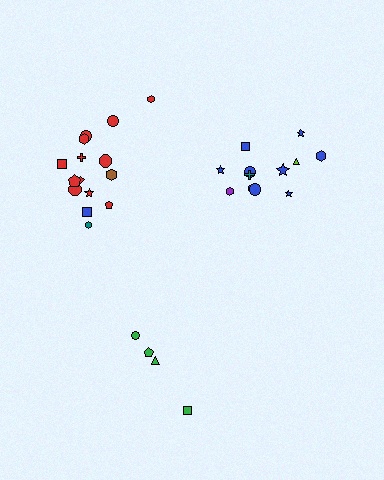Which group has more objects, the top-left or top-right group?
The top-left group.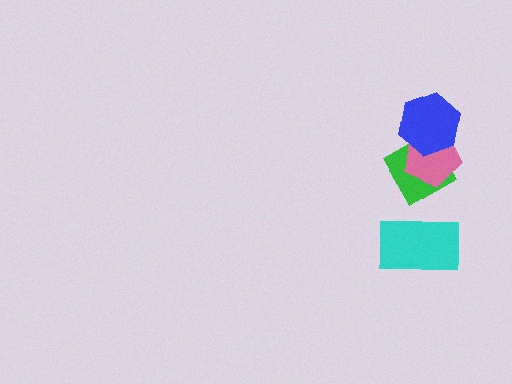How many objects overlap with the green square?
2 objects overlap with the green square.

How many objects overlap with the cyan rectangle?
0 objects overlap with the cyan rectangle.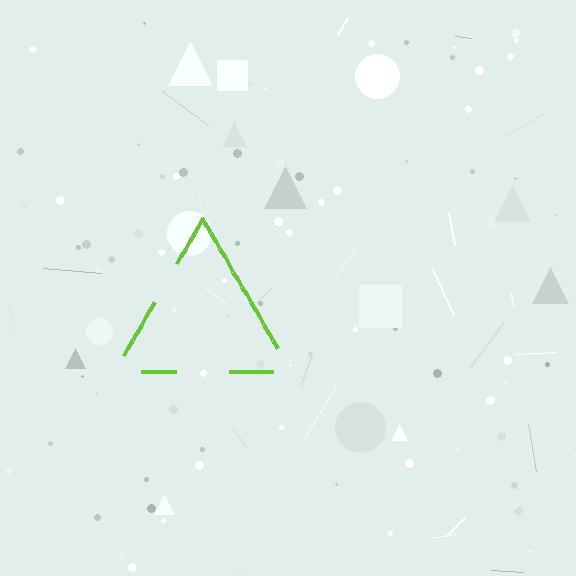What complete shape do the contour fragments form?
The contour fragments form a triangle.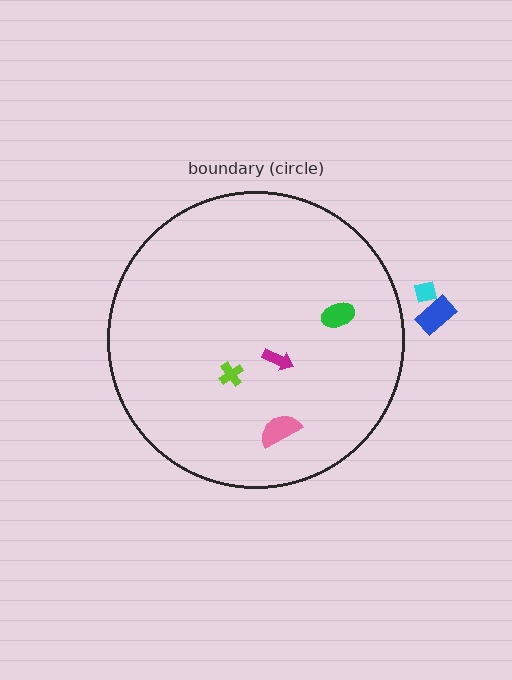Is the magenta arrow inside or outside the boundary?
Inside.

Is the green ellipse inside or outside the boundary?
Inside.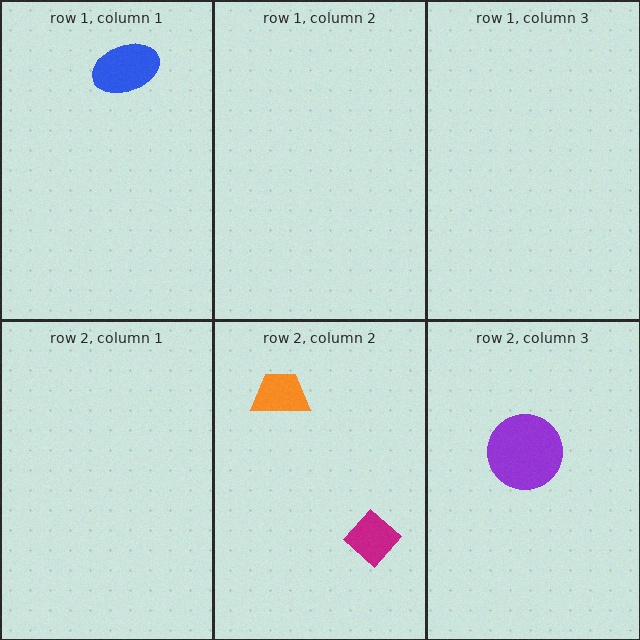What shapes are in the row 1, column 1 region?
The blue ellipse.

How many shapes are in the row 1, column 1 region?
1.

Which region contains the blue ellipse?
The row 1, column 1 region.